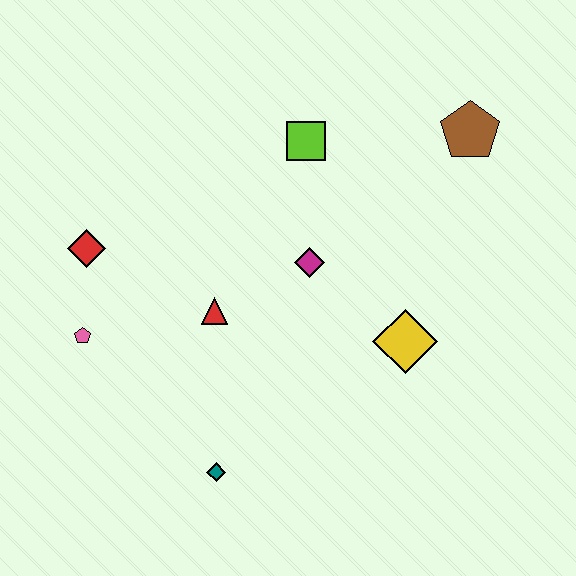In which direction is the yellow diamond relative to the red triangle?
The yellow diamond is to the right of the red triangle.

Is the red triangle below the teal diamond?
No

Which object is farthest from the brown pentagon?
The pink pentagon is farthest from the brown pentagon.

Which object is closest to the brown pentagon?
The lime square is closest to the brown pentagon.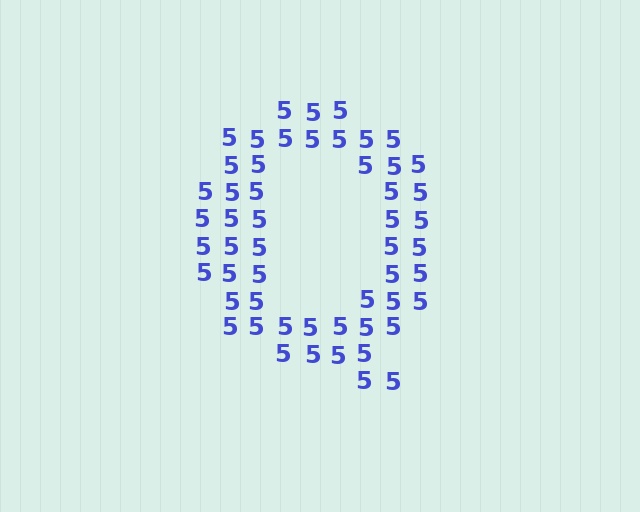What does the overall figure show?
The overall figure shows the letter Q.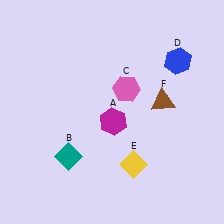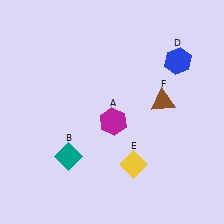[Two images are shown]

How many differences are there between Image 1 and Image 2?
There is 1 difference between the two images.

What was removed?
The pink hexagon (C) was removed in Image 2.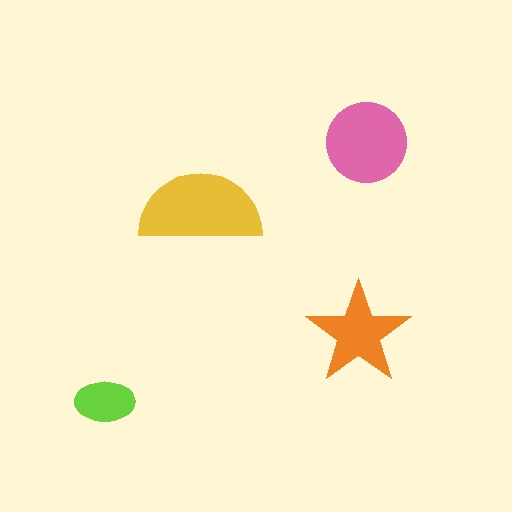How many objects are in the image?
There are 4 objects in the image.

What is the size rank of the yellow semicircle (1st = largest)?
1st.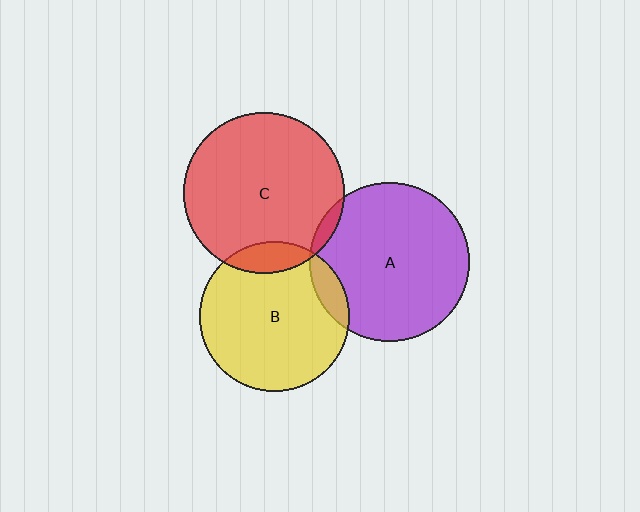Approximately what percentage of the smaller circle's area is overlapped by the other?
Approximately 10%.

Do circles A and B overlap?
Yes.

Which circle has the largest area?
Circle C (red).